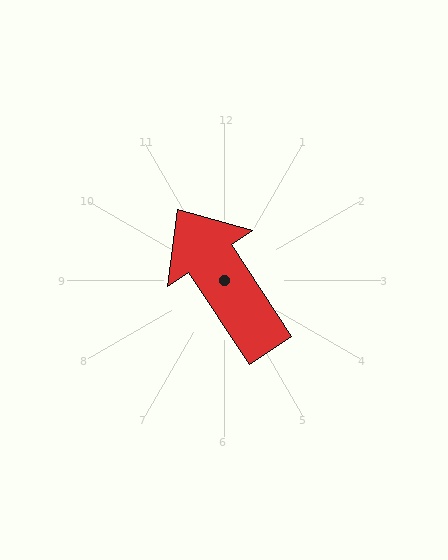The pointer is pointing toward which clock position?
Roughly 11 o'clock.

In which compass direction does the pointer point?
Northwest.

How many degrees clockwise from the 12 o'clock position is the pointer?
Approximately 326 degrees.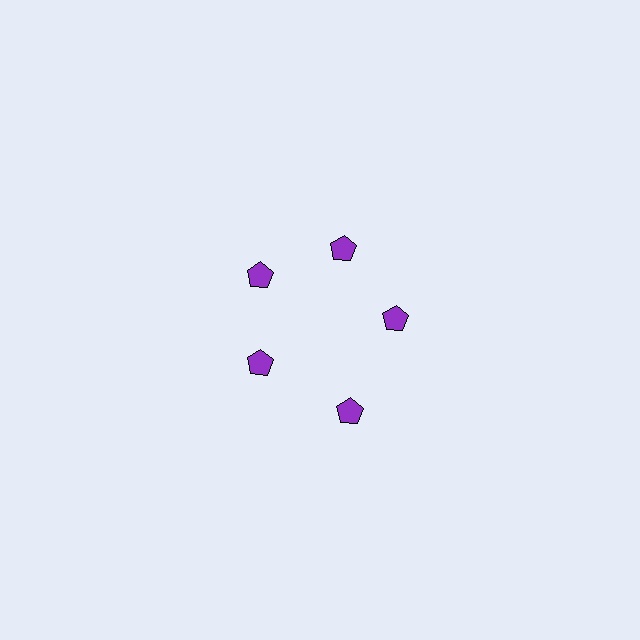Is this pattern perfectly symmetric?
No. The 5 purple pentagons are arranged in a ring, but one element near the 5 o'clock position is pushed outward from the center, breaking the 5-fold rotational symmetry.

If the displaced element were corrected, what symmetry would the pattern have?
It would have 5-fold rotational symmetry — the pattern would map onto itself every 72 degrees.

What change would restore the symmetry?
The symmetry would be restored by moving it inward, back onto the ring so that all 5 pentagons sit at equal angles and equal distance from the center.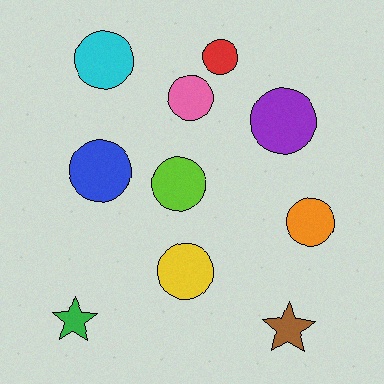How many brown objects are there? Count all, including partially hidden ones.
There is 1 brown object.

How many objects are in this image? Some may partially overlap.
There are 10 objects.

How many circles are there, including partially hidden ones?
There are 8 circles.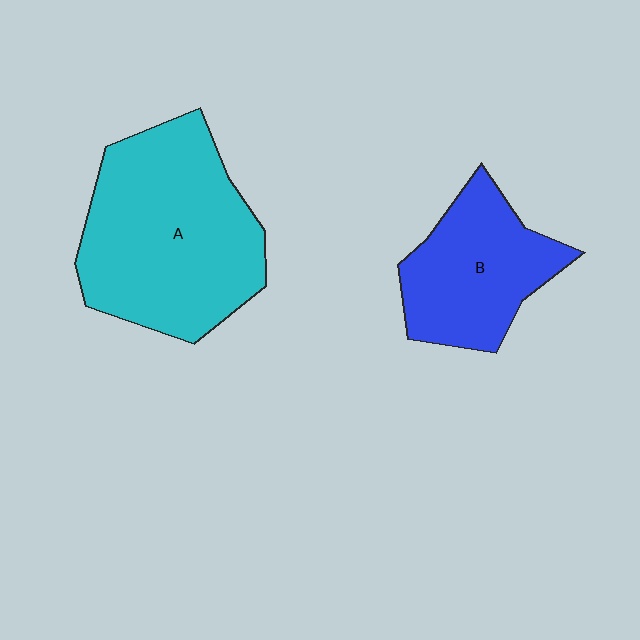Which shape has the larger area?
Shape A (cyan).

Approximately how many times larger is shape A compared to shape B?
Approximately 1.7 times.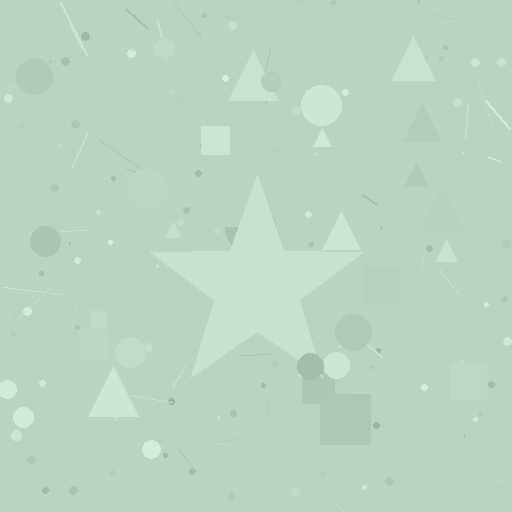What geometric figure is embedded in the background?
A star is embedded in the background.